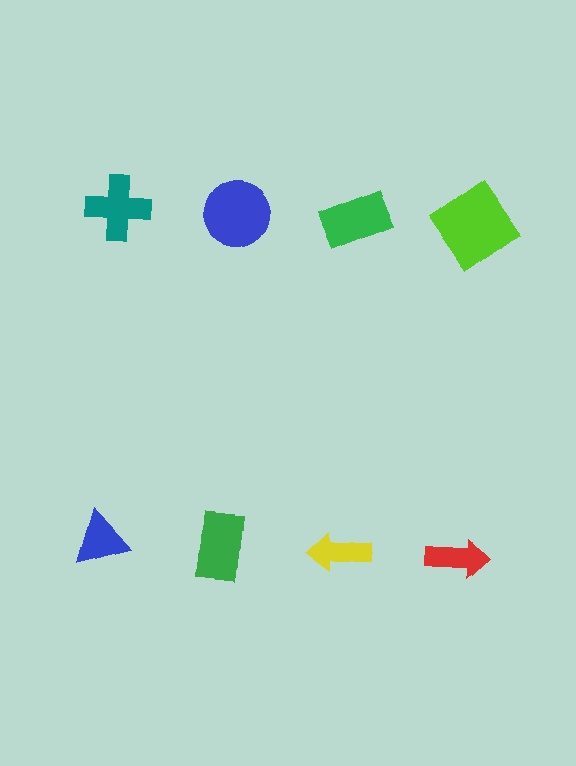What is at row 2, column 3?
A yellow arrow.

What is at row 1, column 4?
A lime diamond.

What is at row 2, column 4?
A red arrow.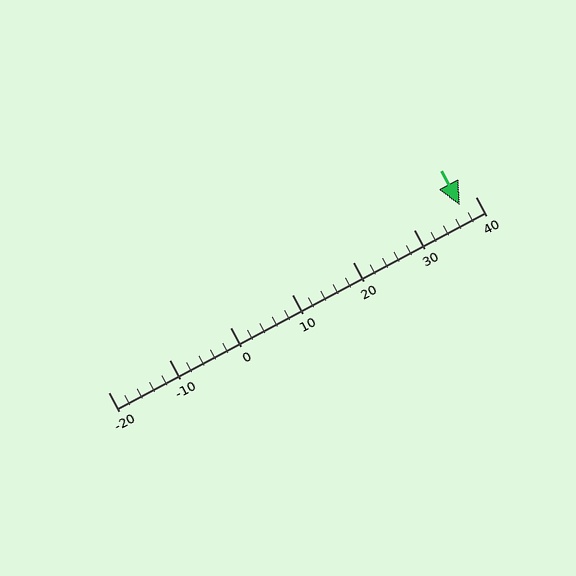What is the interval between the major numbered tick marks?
The major tick marks are spaced 10 units apart.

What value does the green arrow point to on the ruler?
The green arrow points to approximately 38.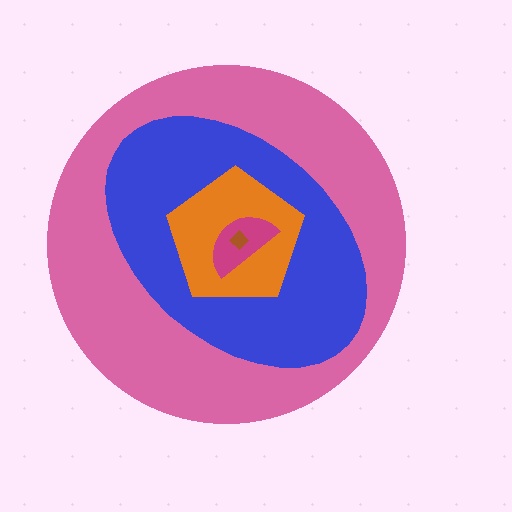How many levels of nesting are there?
5.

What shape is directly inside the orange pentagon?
The magenta semicircle.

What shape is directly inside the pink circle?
The blue ellipse.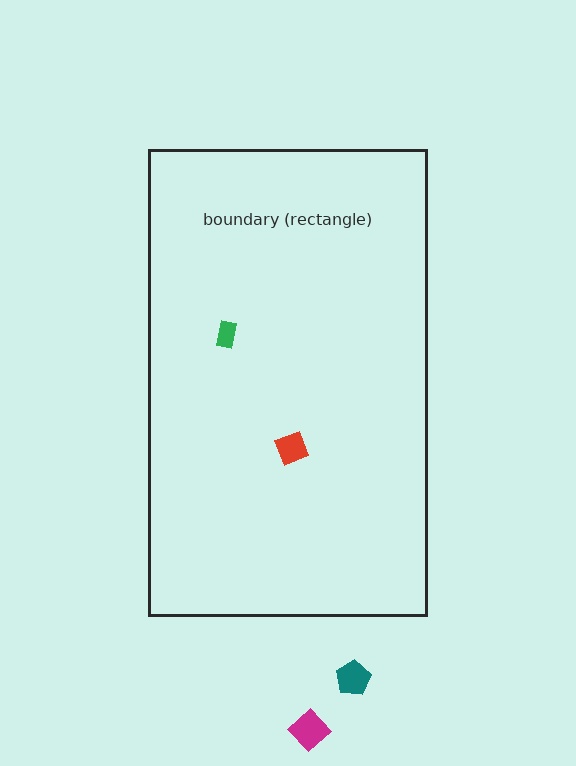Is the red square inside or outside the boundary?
Inside.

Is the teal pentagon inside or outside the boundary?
Outside.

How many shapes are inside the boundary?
2 inside, 2 outside.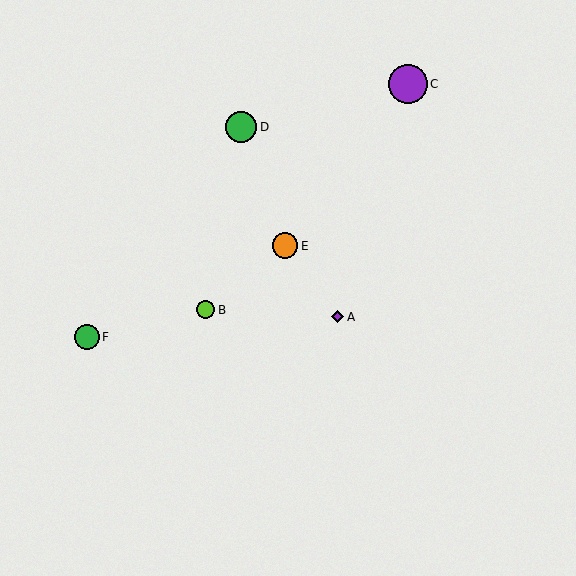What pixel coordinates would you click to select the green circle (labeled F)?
Click at (87, 337) to select the green circle F.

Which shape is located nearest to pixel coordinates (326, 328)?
The purple diamond (labeled A) at (338, 317) is nearest to that location.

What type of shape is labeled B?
Shape B is a lime circle.